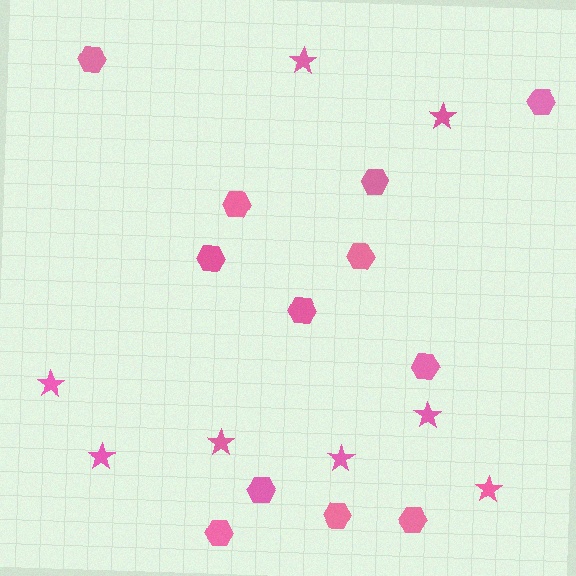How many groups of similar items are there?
There are 2 groups: one group of hexagons (12) and one group of stars (8).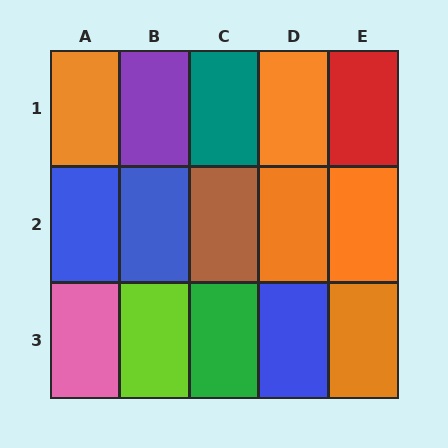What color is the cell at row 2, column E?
Orange.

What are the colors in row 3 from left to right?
Pink, lime, green, blue, orange.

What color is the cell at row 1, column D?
Orange.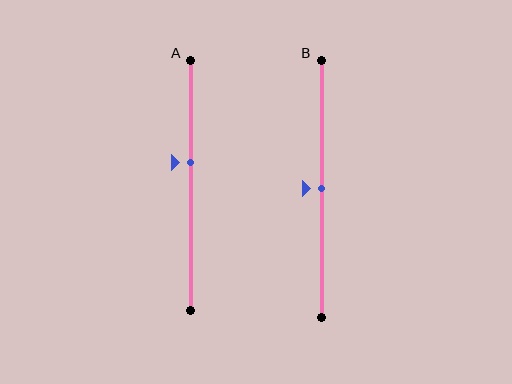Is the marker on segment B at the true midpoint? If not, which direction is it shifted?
Yes, the marker on segment B is at the true midpoint.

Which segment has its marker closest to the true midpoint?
Segment B has its marker closest to the true midpoint.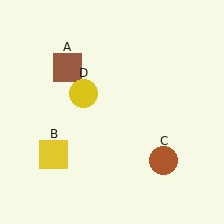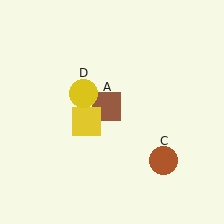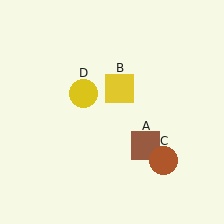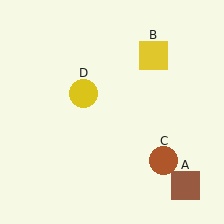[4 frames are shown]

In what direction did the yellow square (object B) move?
The yellow square (object B) moved up and to the right.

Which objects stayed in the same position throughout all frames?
Brown circle (object C) and yellow circle (object D) remained stationary.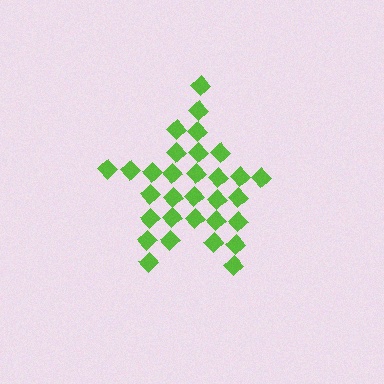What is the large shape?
The large shape is a star.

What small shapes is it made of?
It is made of small diamonds.